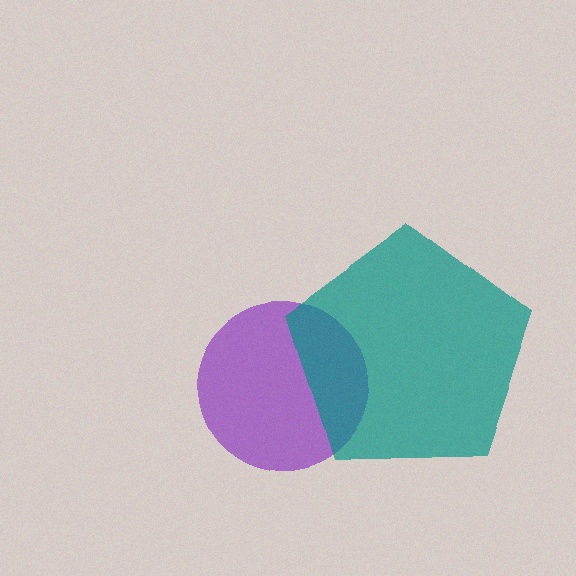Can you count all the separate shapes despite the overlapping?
Yes, there are 2 separate shapes.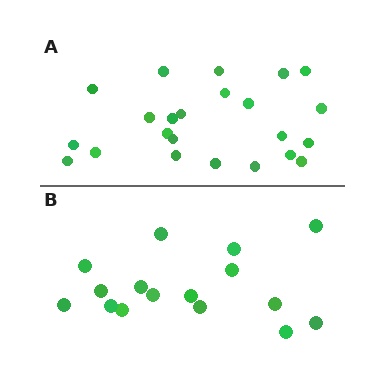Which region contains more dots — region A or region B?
Region A (the top region) has more dots.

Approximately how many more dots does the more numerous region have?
Region A has roughly 8 or so more dots than region B.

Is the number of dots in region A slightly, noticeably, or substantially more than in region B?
Region A has noticeably more, but not dramatically so. The ratio is roughly 1.4 to 1.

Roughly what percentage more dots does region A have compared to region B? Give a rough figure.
About 45% more.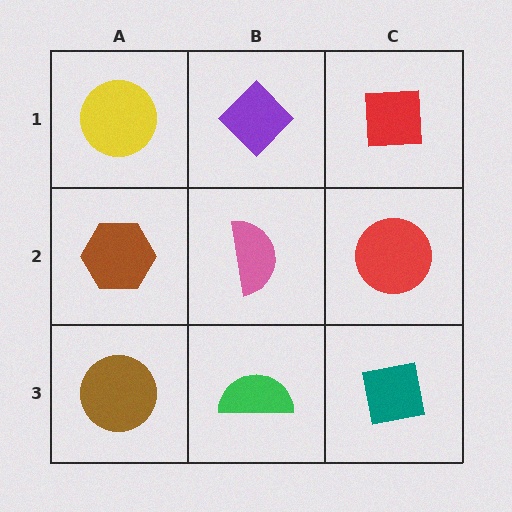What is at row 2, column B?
A pink semicircle.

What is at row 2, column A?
A brown hexagon.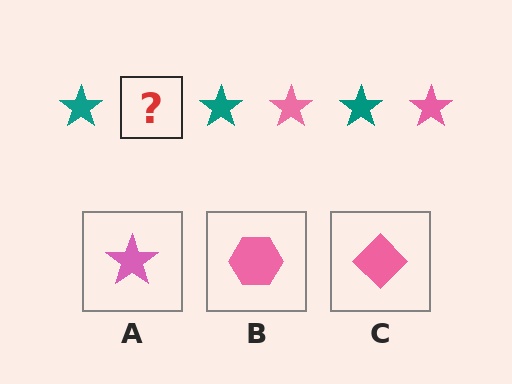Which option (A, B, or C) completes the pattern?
A.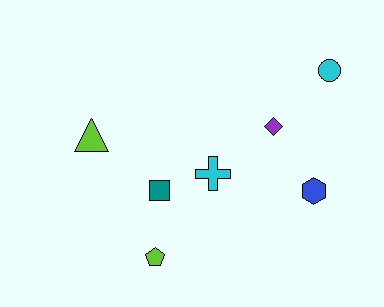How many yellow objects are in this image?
There are no yellow objects.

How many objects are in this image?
There are 7 objects.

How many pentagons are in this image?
There is 1 pentagon.